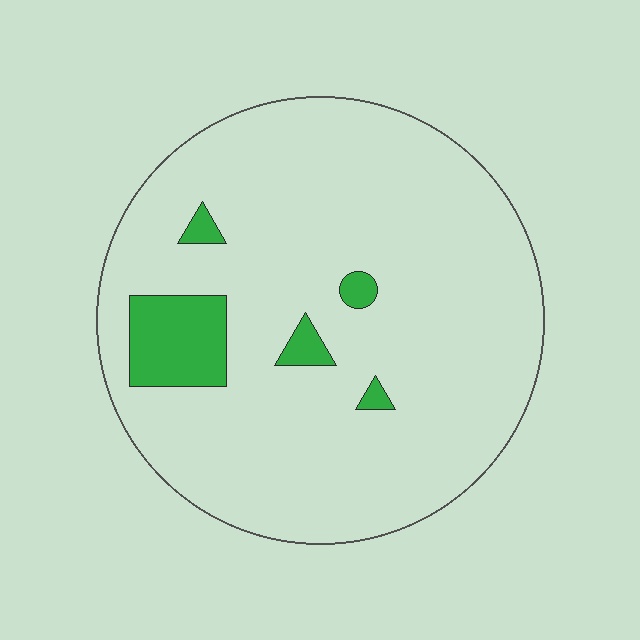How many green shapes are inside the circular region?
5.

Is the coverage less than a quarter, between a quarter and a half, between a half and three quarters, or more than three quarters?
Less than a quarter.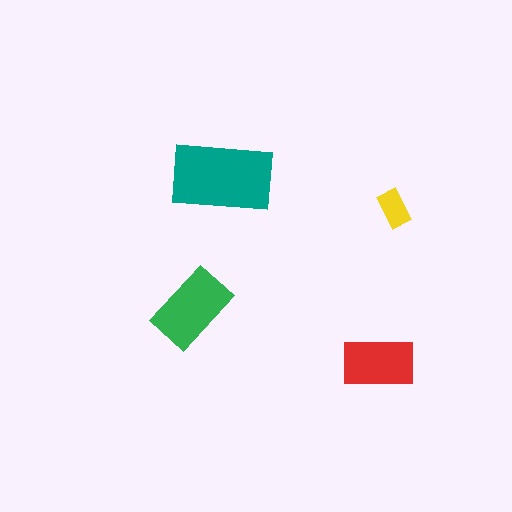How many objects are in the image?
There are 4 objects in the image.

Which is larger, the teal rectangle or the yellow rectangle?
The teal one.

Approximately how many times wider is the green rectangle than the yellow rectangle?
About 2 times wider.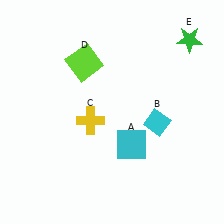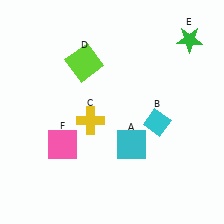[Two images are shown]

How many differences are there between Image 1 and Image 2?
There is 1 difference between the two images.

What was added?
A pink square (F) was added in Image 2.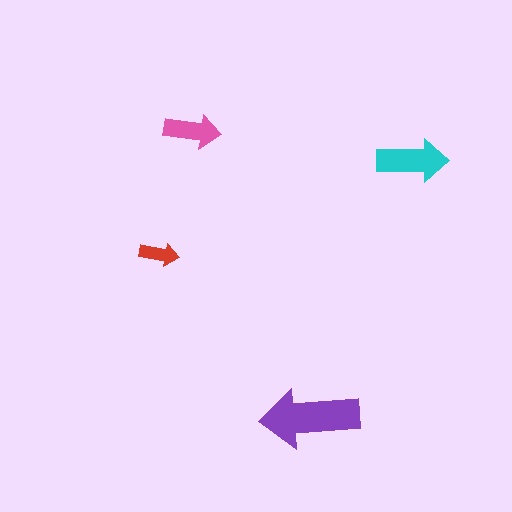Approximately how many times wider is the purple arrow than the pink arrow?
About 1.5 times wider.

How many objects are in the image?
There are 4 objects in the image.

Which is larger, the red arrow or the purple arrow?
The purple one.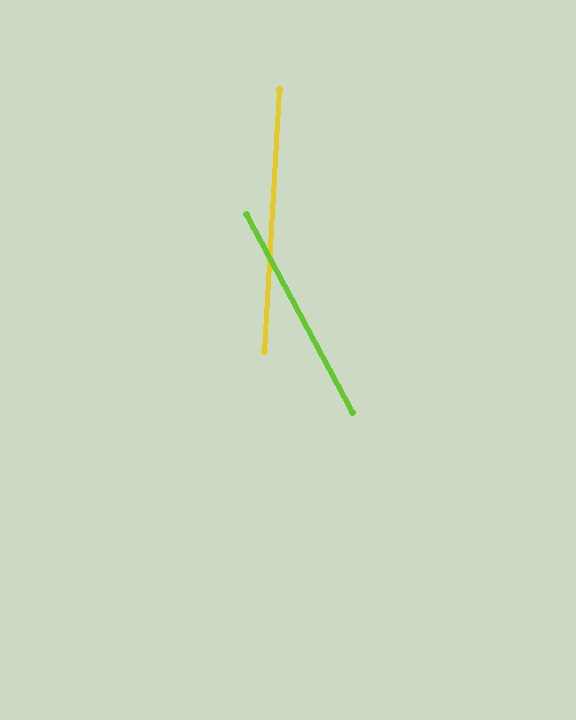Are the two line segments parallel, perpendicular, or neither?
Neither parallel nor perpendicular — they differ by about 32°.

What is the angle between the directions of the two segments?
Approximately 32 degrees.